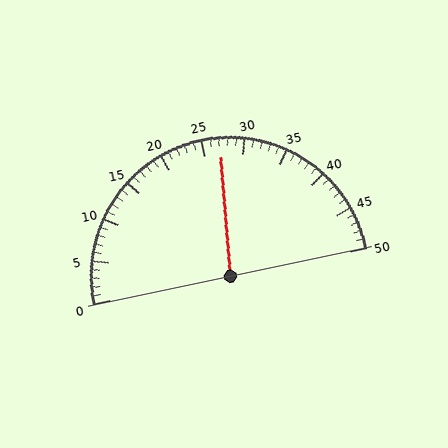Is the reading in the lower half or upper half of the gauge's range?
The reading is in the upper half of the range (0 to 50).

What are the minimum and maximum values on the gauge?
The gauge ranges from 0 to 50.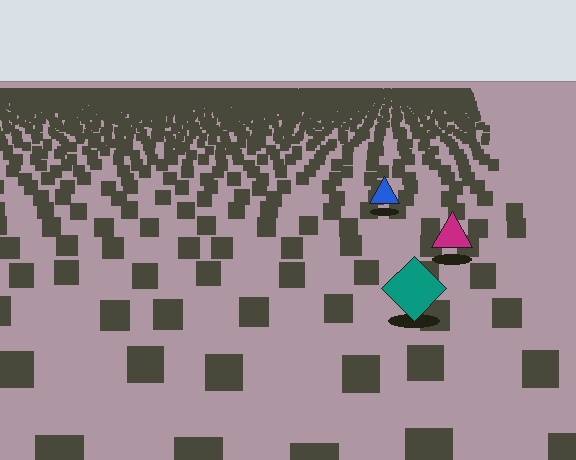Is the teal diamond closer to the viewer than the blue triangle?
Yes. The teal diamond is closer — you can tell from the texture gradient: the ground texture is coarser near it.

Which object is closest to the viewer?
The teal diamond is closest. The texture marks near it are larger and more spread out.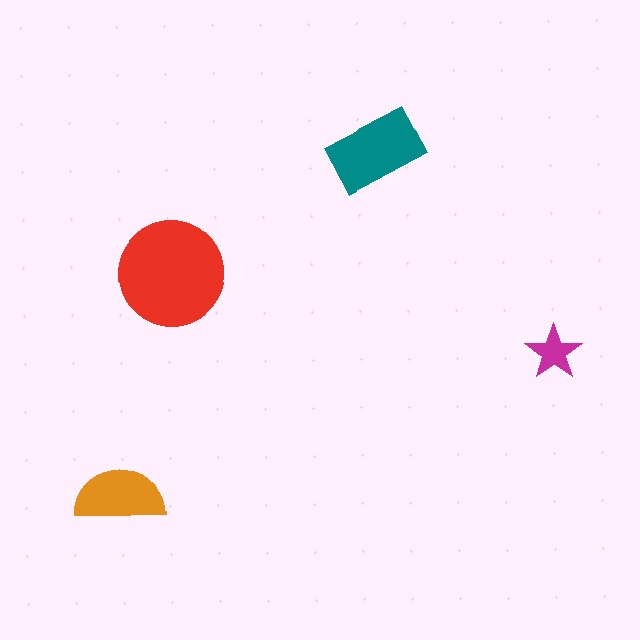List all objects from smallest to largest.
The magenta star, the orange semicircle, the teal rectangle, the red circle.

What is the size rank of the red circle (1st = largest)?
1st.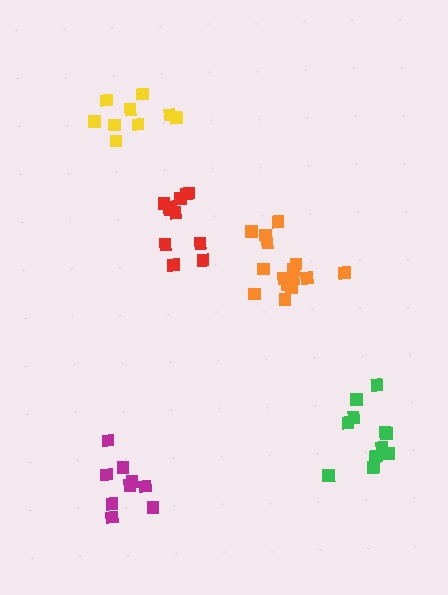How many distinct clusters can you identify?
There are 5 distinct clusters.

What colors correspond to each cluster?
The clusters are colored: orange, magenta, yellow, green, red.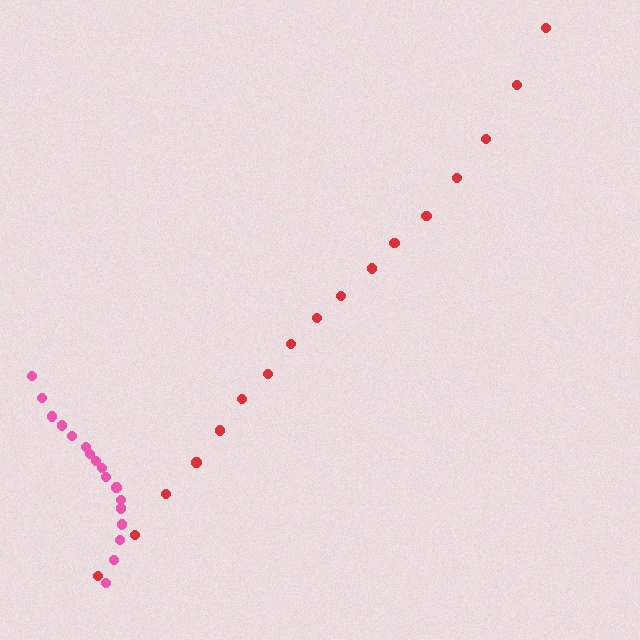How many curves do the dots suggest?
There are 2 distinct paths.